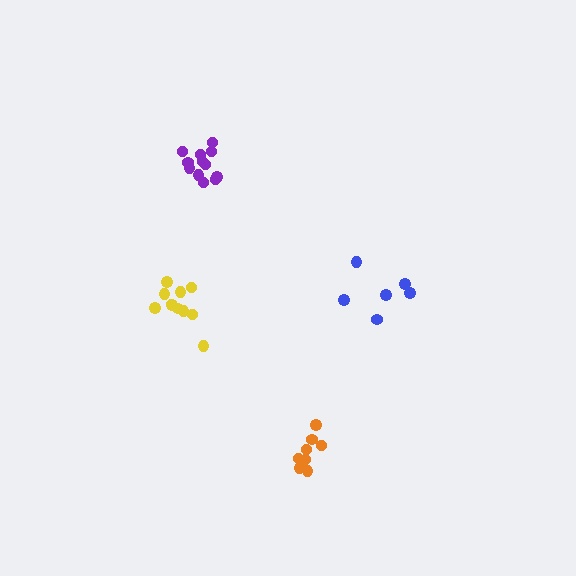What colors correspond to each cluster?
The clusters are colored: purple, orange, blue, yellow.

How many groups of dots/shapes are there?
There are 4 groups.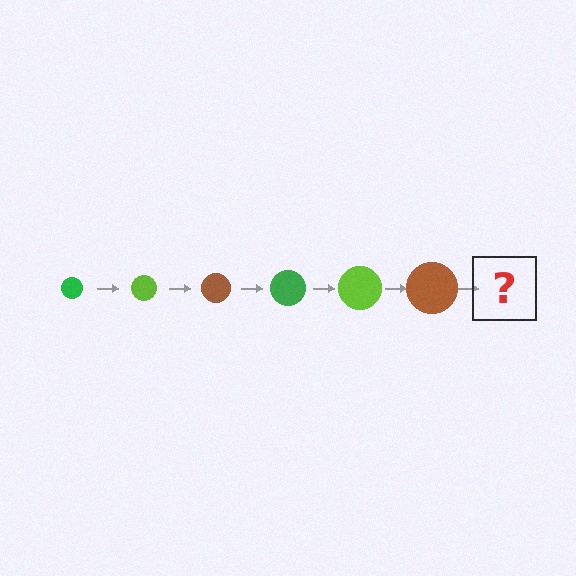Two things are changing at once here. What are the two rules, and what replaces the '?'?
The two rules are that the circle grows larger each step and the color cycles through green, lime, and brown. The '?' should be a green circle, larger than the previous one.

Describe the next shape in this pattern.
It should be a green circle, larger than the previous one.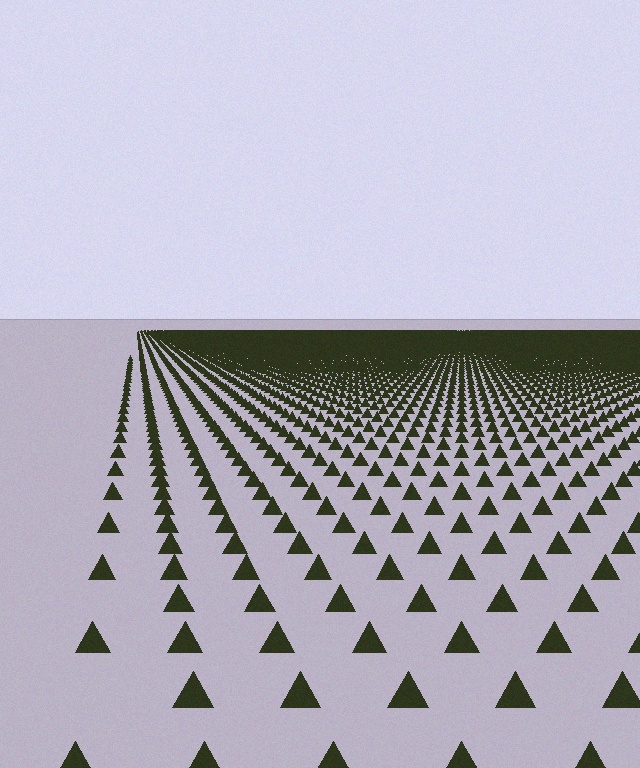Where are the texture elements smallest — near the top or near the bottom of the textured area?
Near the top.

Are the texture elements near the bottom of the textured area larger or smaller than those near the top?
Larger. Near the bottom, elements are closer to the viewer and appear at a bigger on-screen size.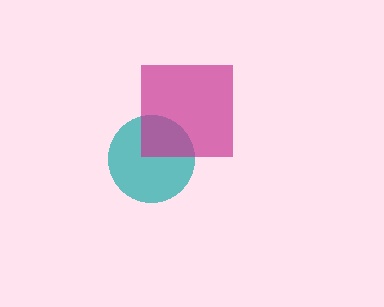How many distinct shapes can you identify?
There are 2 distinct shapes: a teal circle, a magenta square.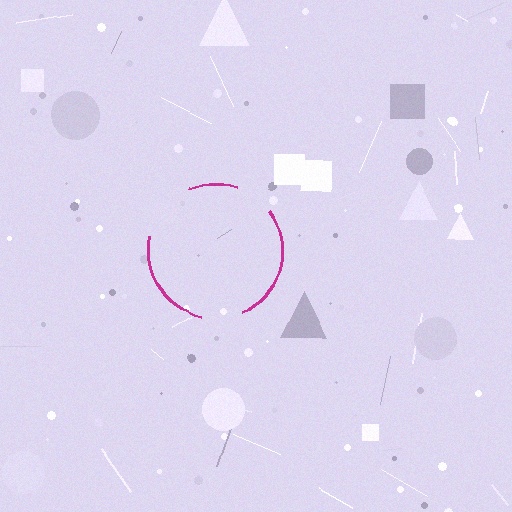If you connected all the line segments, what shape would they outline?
They would outline a circle.